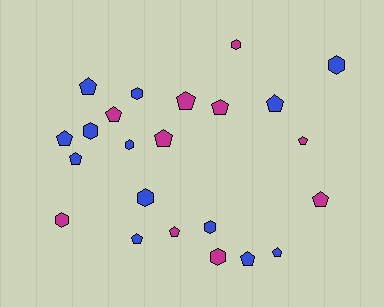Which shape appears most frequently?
Pentagon, with 14 objects.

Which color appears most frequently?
Blue, with 13 objects.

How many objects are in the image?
There are 23 objects.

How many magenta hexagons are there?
There are 3 magenta hexagons.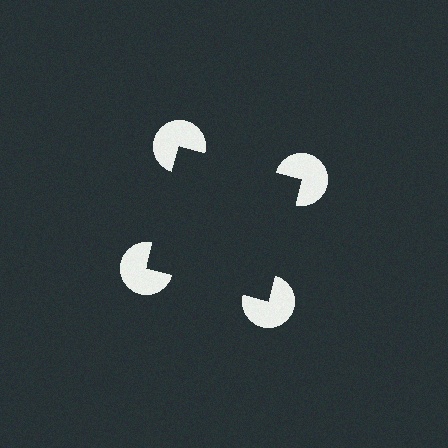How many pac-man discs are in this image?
There are 4 — one at each vertex of the illusory square.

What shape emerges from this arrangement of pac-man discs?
An illusory square — its edges are inferred from the aligned wedge cuts in the pac-man discs, not physically drawn.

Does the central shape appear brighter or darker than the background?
It typically appears slightly darker than the background, even though no actual brightness change is drawn.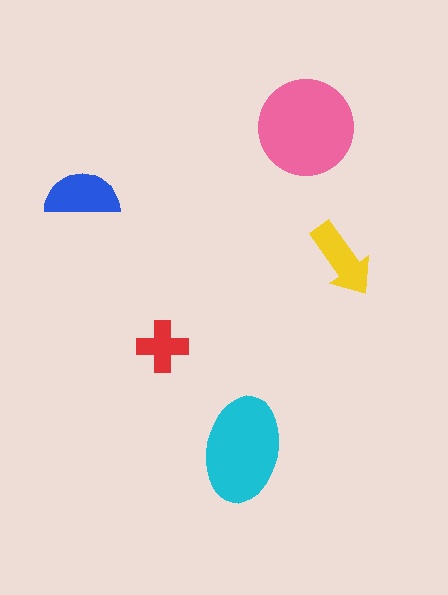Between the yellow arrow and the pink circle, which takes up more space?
The pink circle.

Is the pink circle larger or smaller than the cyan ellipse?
Larger.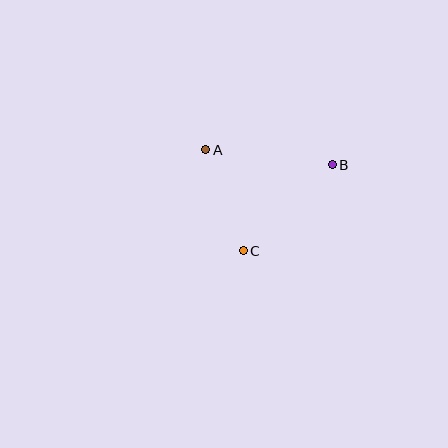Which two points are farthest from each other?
Points A and B are farthest from each other.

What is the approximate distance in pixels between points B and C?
The distance between B and C is approximately 124 pixels.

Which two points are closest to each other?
Points A and C are closest to each other.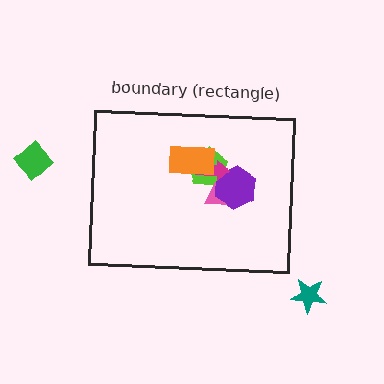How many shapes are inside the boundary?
5 inside, 2 outside.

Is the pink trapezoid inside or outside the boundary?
Inside.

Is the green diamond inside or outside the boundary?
Outside.